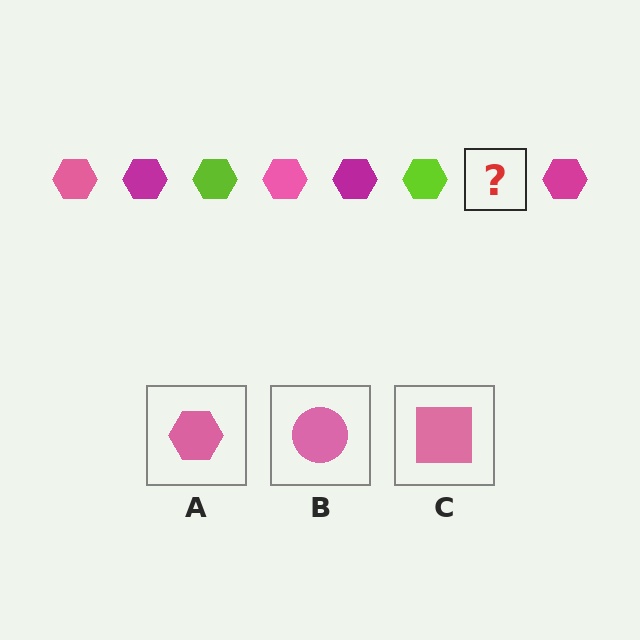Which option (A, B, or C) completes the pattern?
A.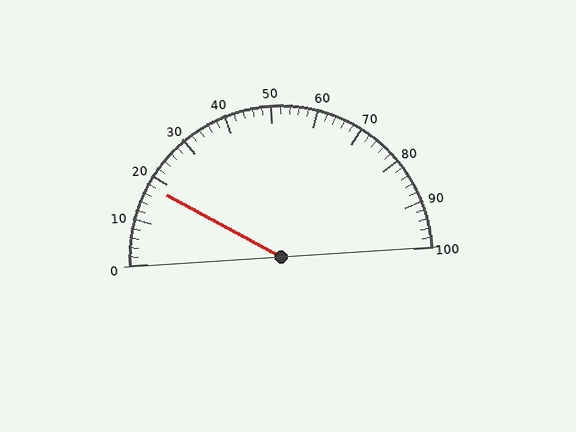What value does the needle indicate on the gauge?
The needle indicates approximately 18.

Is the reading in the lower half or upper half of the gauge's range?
The reading is in the lower half of the range (0 to 100).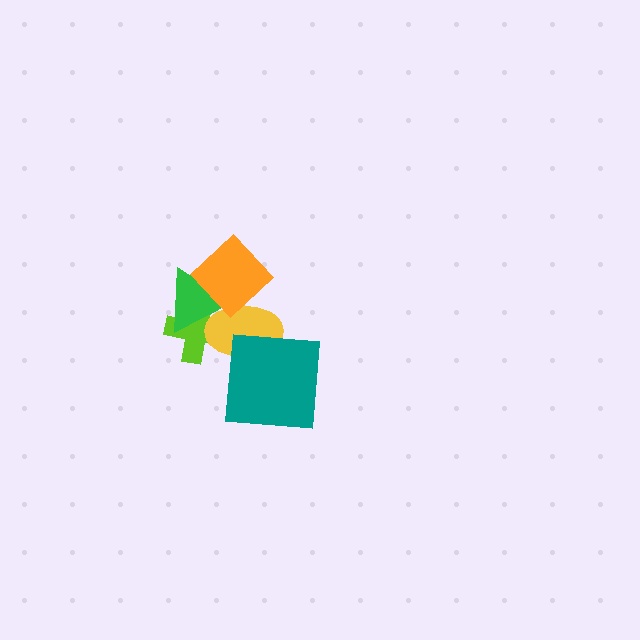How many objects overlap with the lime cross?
3 objects overlap with the lime cross.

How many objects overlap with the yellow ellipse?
4 objects overlap with the yellow ellipse.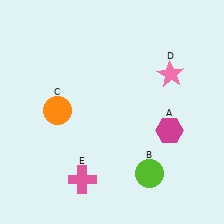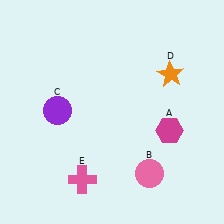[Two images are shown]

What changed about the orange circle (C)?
In Image 1, C is orange. In Image 2, it changed to purple.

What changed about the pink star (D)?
In Image 1, D is pink. In Image 2, it changed to orange.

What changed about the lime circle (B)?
In Image 1, B is lime. In Image 2, it changed to pink.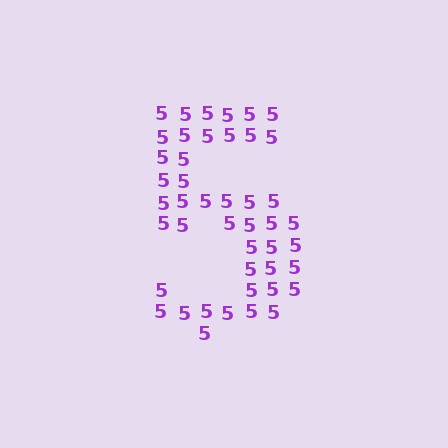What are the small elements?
The small elements are digit 5's.